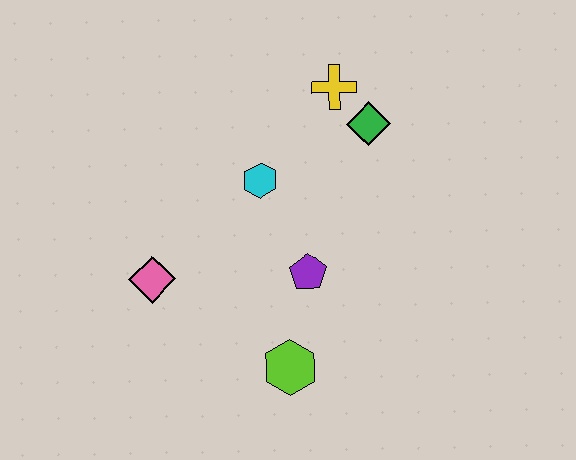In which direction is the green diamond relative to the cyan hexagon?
The green diamond is to the right of the cyan hexagon.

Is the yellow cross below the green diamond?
No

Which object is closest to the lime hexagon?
The purple pentagon is closest to the lime hexagon.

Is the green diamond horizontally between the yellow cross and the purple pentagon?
No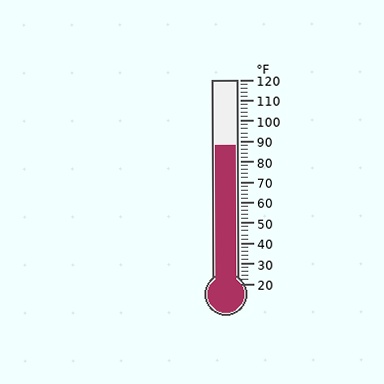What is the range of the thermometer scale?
The thermometer scale ranges from 20°F to 120°F.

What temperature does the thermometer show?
The thermometer shows approximately 88°F.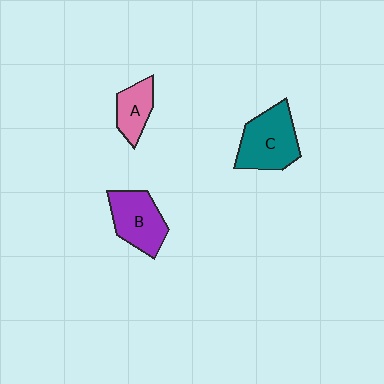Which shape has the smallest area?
Shape A (pink).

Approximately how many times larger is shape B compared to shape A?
Approximately 1.5 times.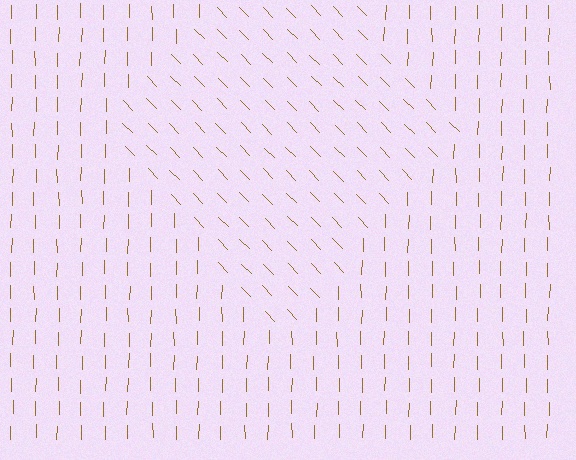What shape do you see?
I see a diamond.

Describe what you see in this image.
The image is filled with small brown line segments. A diamond region in the image has lines oriented differently from the surrounding lines, creating a visible texture boundary.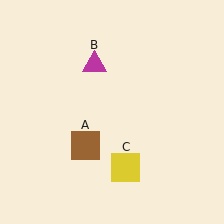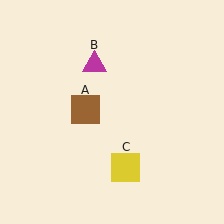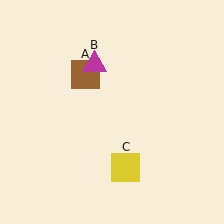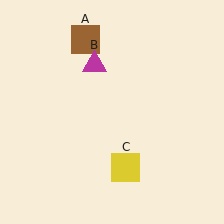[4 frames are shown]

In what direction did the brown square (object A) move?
The brown square (object A) moved up.